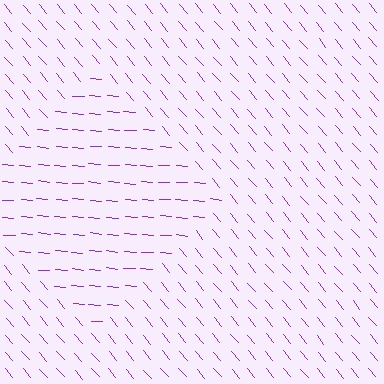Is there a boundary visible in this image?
Yes, there is a texture boundary formed by a change in line orientation.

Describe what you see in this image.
The image is filled with small purple line segments. A diamond region in the image has lines oriented differently from the surrounding lines, creating a visible texture boundary.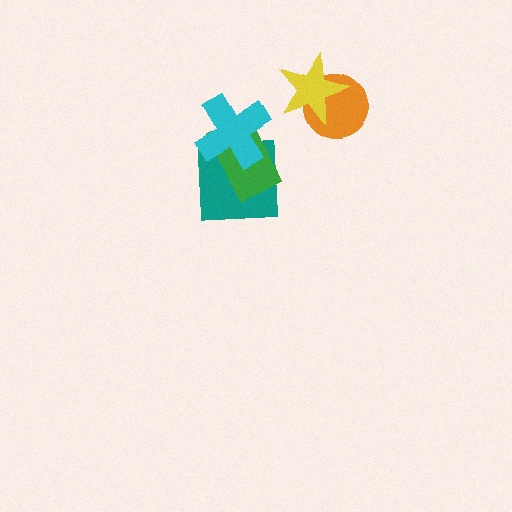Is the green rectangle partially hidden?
Yes, it is partially covered by another shape.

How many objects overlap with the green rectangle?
2 objects overlap with the green rectangle.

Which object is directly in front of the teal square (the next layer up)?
The green rectangle is directly in front of the teal square.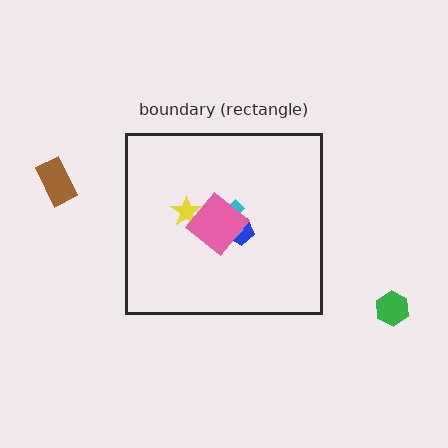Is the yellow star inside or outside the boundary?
Inside.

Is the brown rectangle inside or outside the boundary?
Outside.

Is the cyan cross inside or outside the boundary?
Inside.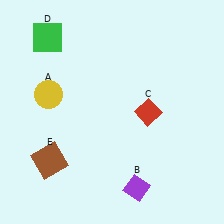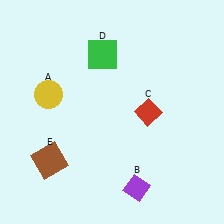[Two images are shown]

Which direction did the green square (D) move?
The green square (D) moved right.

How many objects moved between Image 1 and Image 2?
1 object moved between the two images.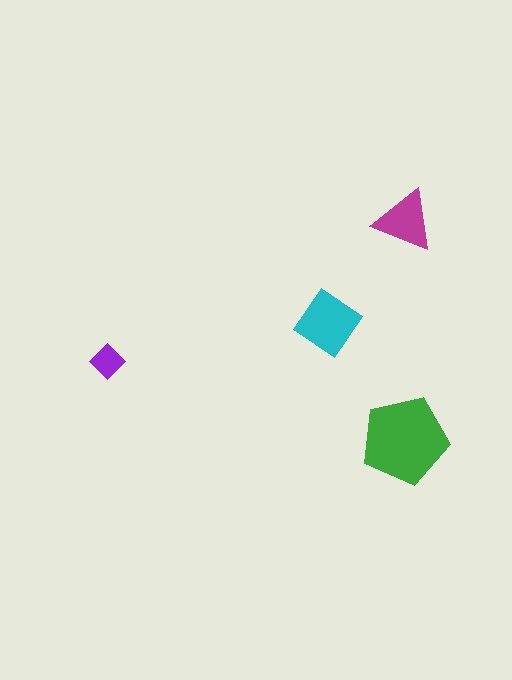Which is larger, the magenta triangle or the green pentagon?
The green pentagon.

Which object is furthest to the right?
The magenta triangle is rightmost.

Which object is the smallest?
The purple diamond.